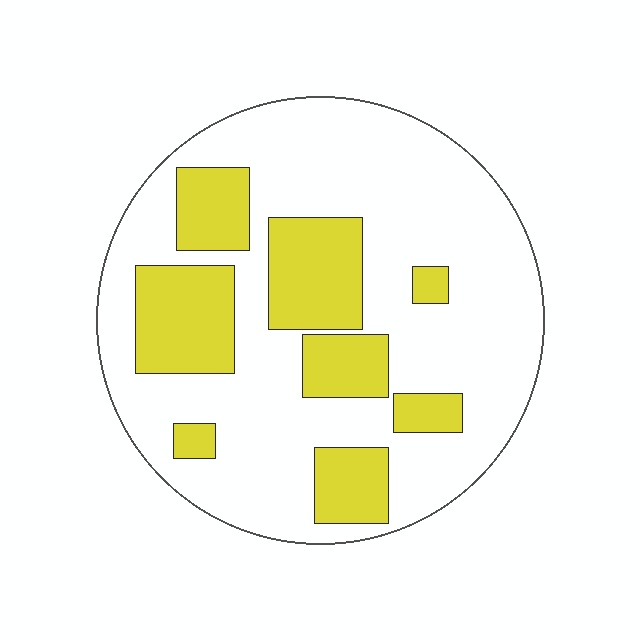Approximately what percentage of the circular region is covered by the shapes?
Approximately 30%.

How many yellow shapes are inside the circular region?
8.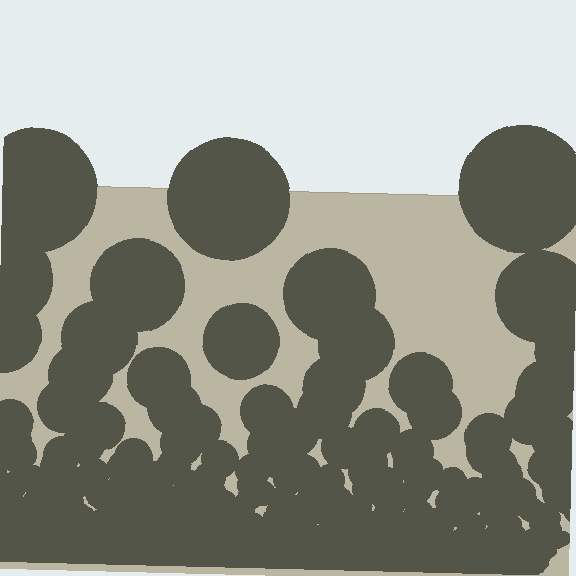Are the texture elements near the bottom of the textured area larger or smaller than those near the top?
Smaller. The gradient is inverted — elements near the bottom are smaller and denser.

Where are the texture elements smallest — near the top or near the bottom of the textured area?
Near the bottom.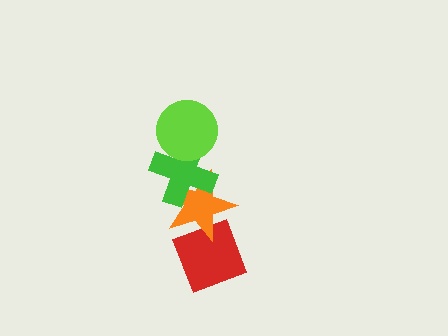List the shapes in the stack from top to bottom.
From top to bottom: the lime circle, the green cross, the orange star, the red diamond.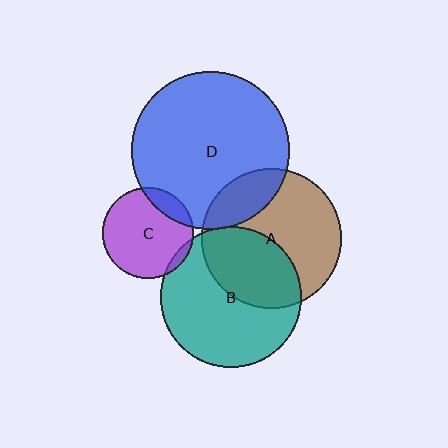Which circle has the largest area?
Circle D (blue).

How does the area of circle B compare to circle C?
Approximately 2.4 times.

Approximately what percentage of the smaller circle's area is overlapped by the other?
Approximately 15%.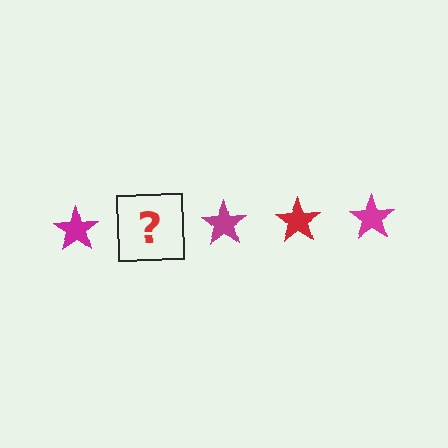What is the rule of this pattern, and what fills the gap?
The rule is that the pattern cycles through magenta, red stars. The gap should be filled with a red star.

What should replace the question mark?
The question mark should be replaced with a red star.